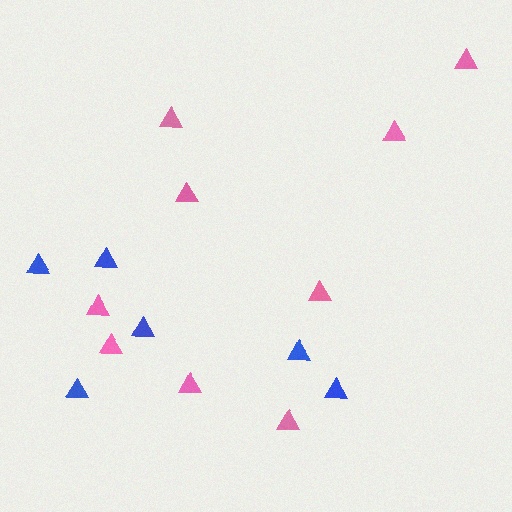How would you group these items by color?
There are 2 groups: one group of blue triangles (6) and one group of pink triangles (9).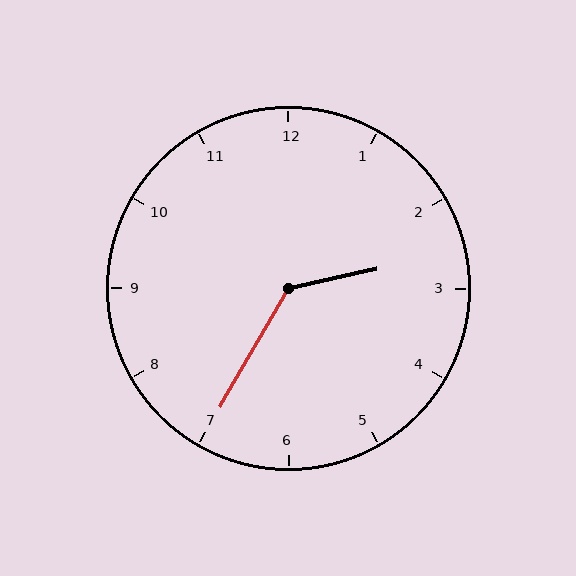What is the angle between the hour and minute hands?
Approximately 132 degrees.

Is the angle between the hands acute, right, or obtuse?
It is obtuse.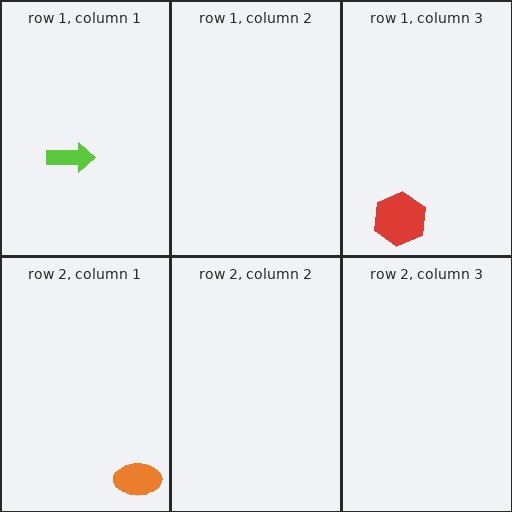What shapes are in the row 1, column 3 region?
The red hexagon.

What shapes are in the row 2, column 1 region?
The orange ellipse.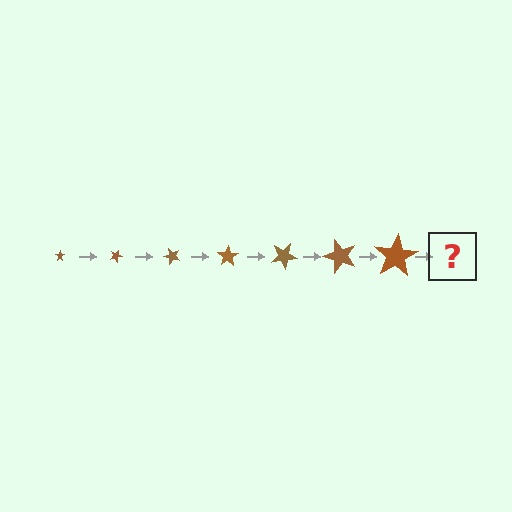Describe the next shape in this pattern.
It should be a star, larger than the previous one and rotated 175 degrees from the start.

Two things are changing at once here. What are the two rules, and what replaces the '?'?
The two rules are that the star grows larger each step and it rotates 25 degrees each step. The '?' should be a star, larger than the previous one and rotated 175 degrees from the start.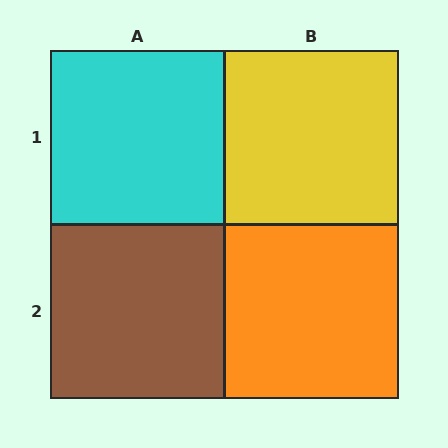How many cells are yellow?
1 cell is yellow.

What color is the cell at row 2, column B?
Orange.